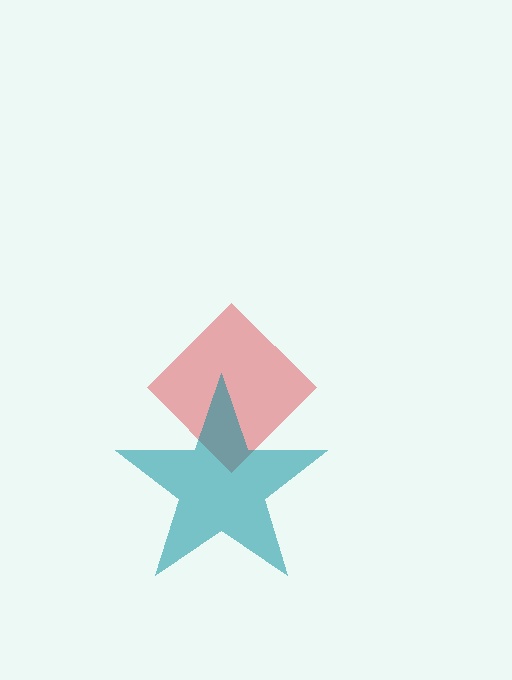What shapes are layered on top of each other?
The layered shapes are: a red diamond, a teal star.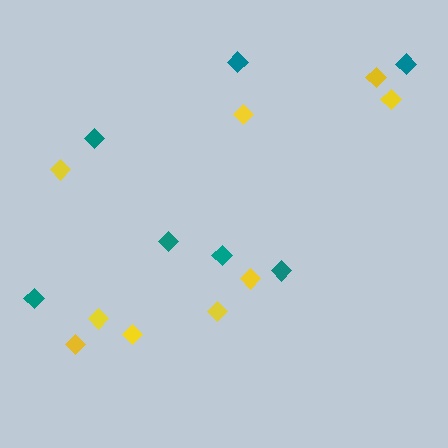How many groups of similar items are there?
There are 2 groups: one group of teal diamonds (7) and one group of yellow diamonds (9).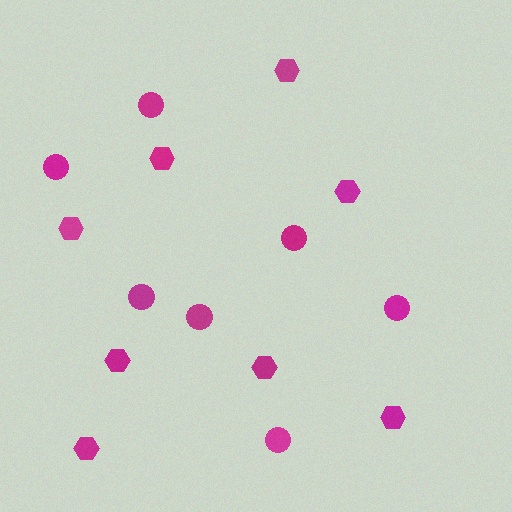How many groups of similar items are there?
There are 2 groups: one group of hexagons (8) and one group of circles (7).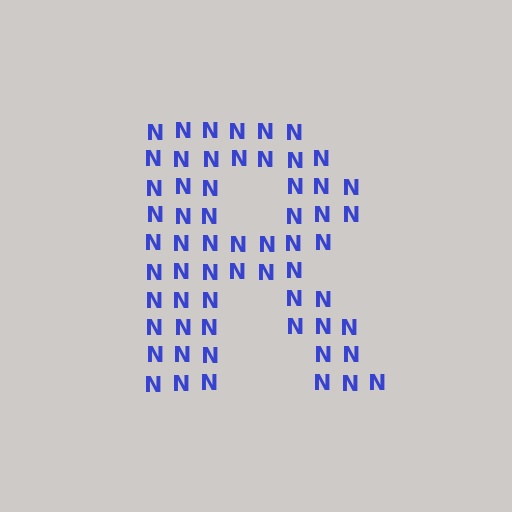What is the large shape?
The large shape is the letter R.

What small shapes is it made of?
It is made of small letter N's.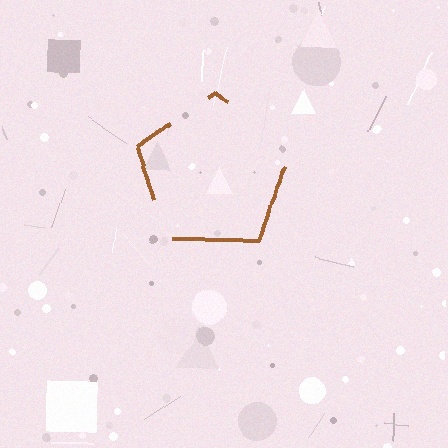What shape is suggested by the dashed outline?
The dashed outline suggests a pentagon.